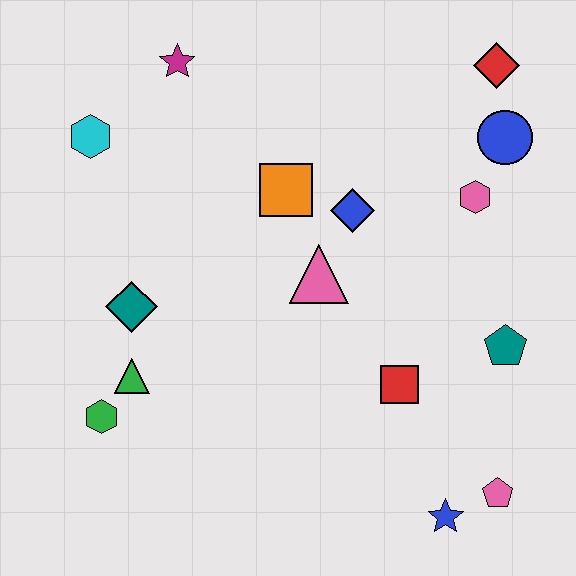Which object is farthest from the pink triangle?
The pink pentagon is farthest from the pink triangle.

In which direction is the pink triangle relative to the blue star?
The pink triangle is above the blue star.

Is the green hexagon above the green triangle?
No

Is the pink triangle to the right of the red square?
No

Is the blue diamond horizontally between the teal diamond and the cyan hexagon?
No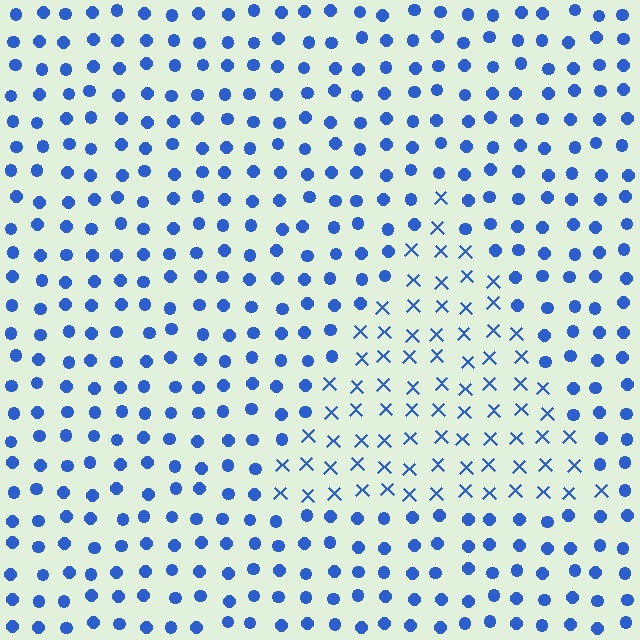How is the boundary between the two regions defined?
The boundary is defined by a change in element shape: X marks inside vs. circles outside. All elements share the same color and spacing.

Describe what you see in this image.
The image is filled with small blue elements arranged in a uniform grid. A triangle-shaped region contains X marks, while the surrounding area contains circles. The boundary is defined purely by the change in element shape.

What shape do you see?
I see a triangle.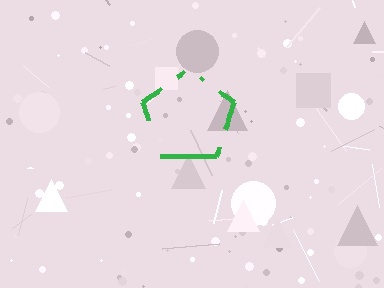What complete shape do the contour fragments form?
The contour fragments form a pentagon.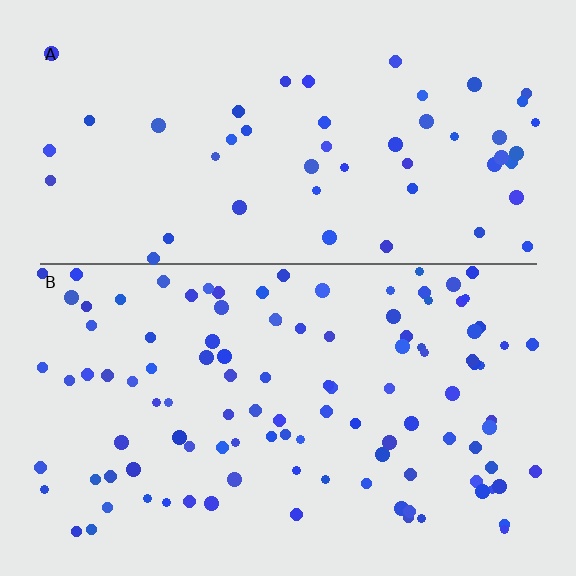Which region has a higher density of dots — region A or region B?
B (the bottom).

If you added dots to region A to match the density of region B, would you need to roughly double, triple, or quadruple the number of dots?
Approximately double.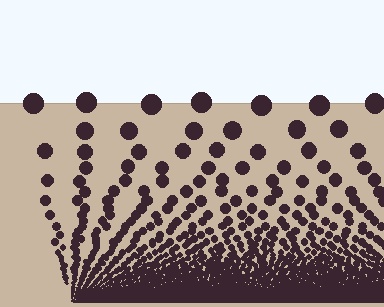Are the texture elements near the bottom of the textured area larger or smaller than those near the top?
Smaller. The gradient is inverted — elements near the bottom are smaller and denser.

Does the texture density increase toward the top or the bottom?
Density increases toward the bottom.